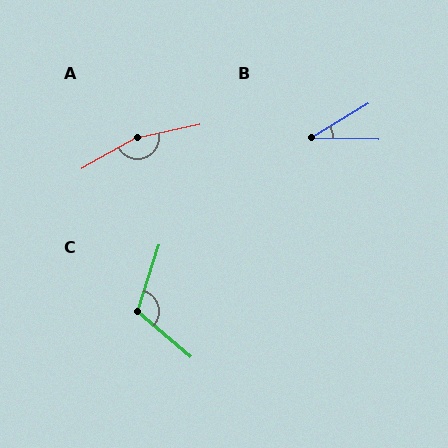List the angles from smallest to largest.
B (32°), C (113°), A (163°).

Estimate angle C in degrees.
Approximately 113 degrees.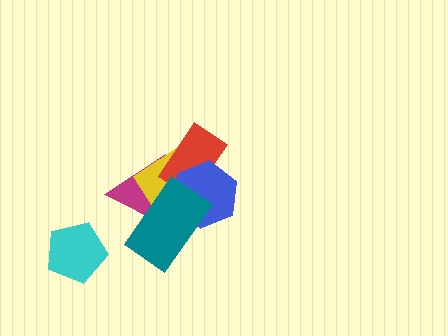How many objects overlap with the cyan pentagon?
0 objects overlap with the cyan pentagon.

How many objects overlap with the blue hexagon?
4 objects overlap with the blue hexagon.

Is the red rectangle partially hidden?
Yes, it is partially covered by another shape.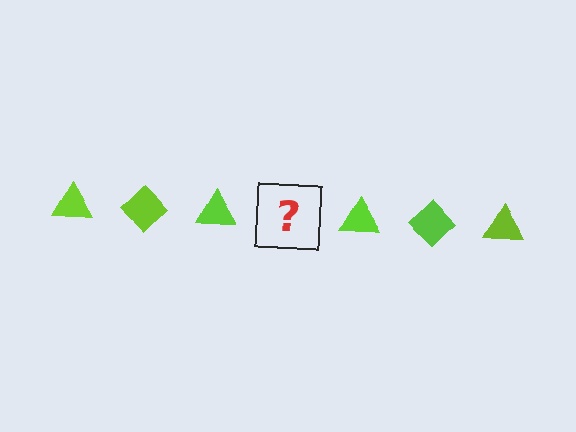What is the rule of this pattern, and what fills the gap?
The rule is that the pattern cycles through triangle, diamond shapes in lime. The gap should be filled with a lime diamond.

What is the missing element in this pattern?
The missing element is a lime diamond.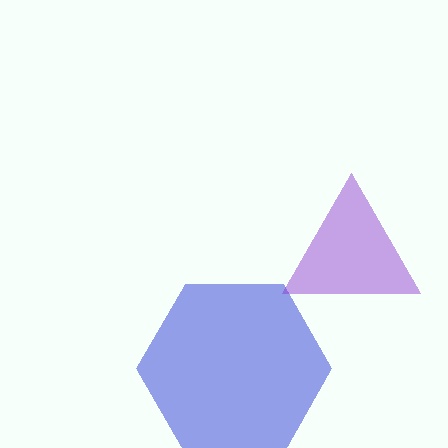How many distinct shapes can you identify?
There are 2 distinct shapes: a blue hexagon, a purple triangle.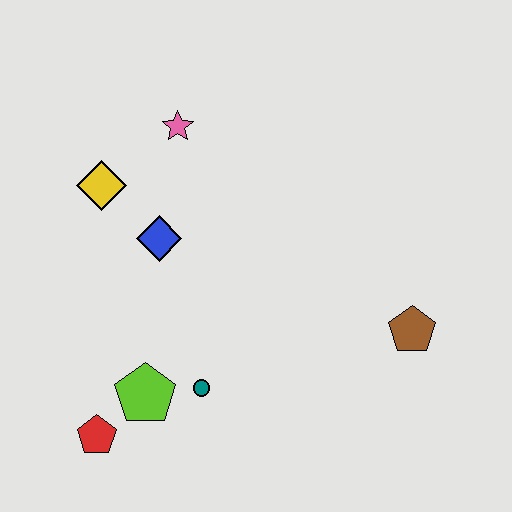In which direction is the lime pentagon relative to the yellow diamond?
The lime pentagon is below the yellow diamond.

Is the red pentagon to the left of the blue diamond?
Yes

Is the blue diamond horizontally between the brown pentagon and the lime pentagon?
Yes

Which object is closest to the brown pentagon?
The teal circle is closest to the brown pentagon.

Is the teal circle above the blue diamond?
No